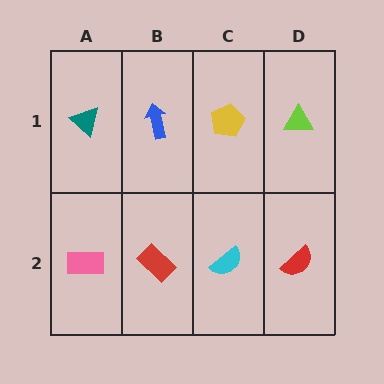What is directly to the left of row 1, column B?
A teal triangle.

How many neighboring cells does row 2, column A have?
2.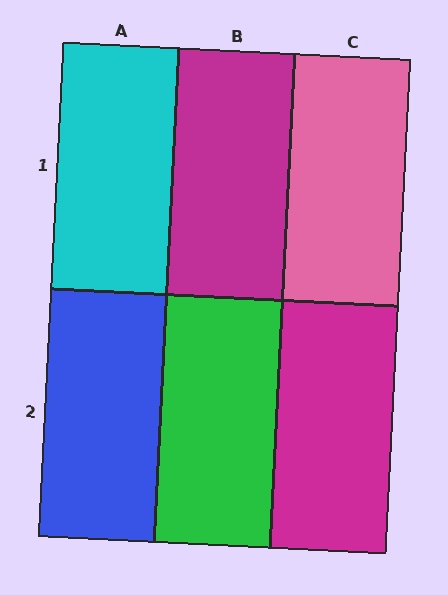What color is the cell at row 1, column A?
Cyan.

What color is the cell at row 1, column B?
Magenta.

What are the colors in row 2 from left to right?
Blue, green, magenta.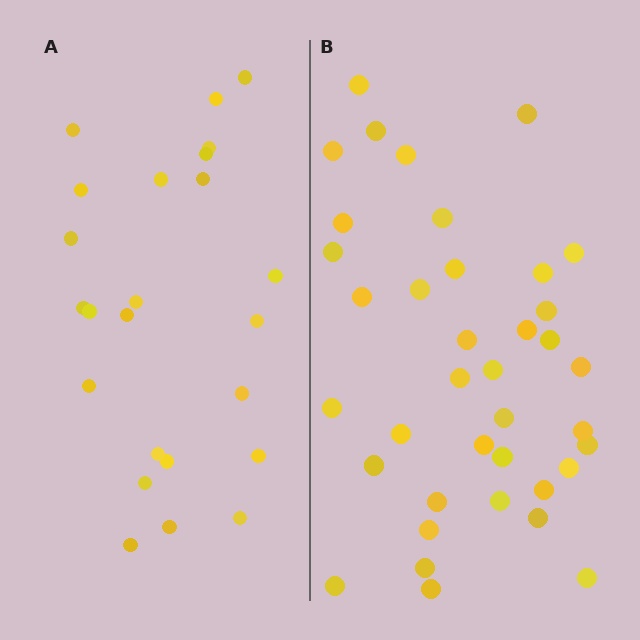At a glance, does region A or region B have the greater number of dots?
Region B (the right region) has more dots.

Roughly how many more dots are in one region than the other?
Region B has approximately 15 more dots than region A.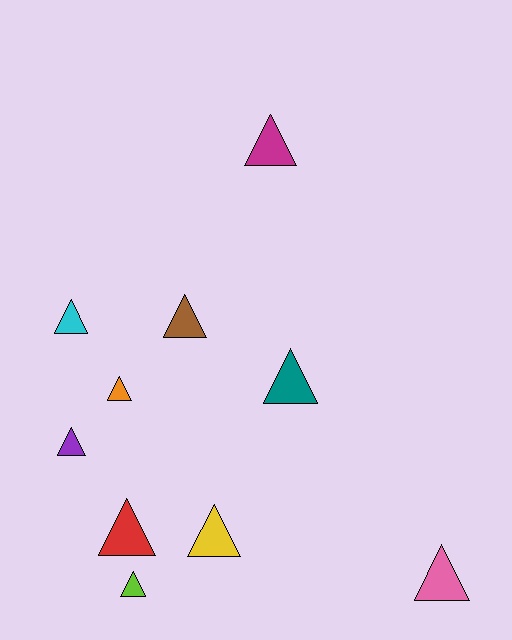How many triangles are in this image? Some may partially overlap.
There are 10 triangles.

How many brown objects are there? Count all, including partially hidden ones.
There is 1 brown object.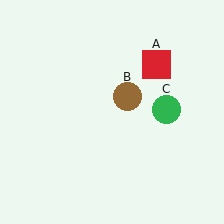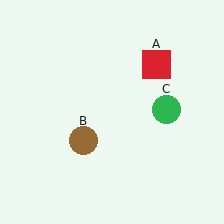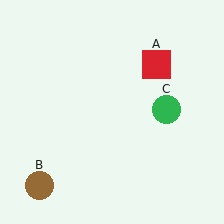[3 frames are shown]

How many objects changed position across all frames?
1 object changed position: brown circle (object B).